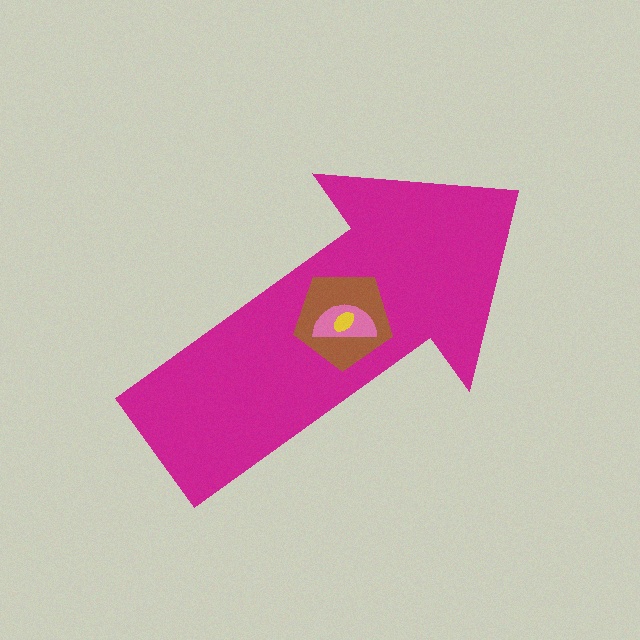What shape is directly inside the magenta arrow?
The brown pentagon.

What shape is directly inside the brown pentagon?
The pink semicircle.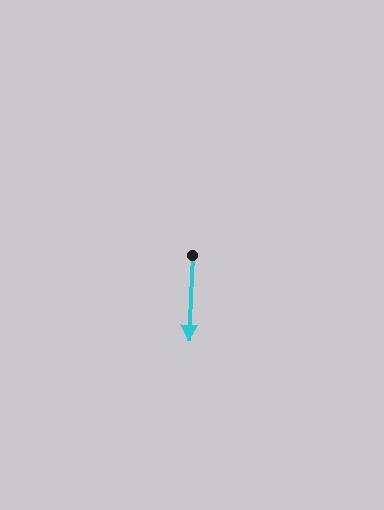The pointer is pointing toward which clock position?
Roughly 6 o'clock.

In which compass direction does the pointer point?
South.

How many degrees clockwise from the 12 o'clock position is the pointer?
Approximately 182 degrees.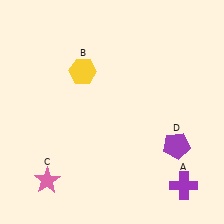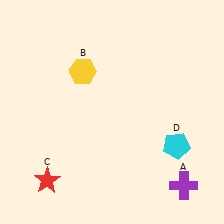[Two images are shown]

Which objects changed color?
C changed from pink to red. D changed from purple to cyan.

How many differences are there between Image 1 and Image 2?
There are 2 differences between the two images.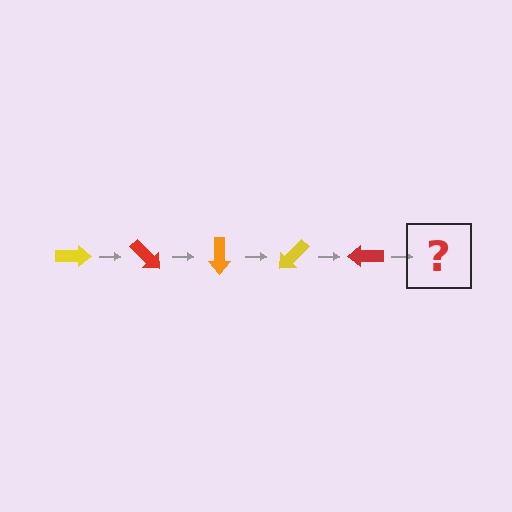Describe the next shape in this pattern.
It should be an orange arrow, rotated 225 degrees from the start.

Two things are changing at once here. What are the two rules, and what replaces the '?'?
The two rules are that it rotates 45 degrees each step and the color cycles through yellow, red, and orange. The '?' should be an orange arrow, rotated 225 degrees from the start.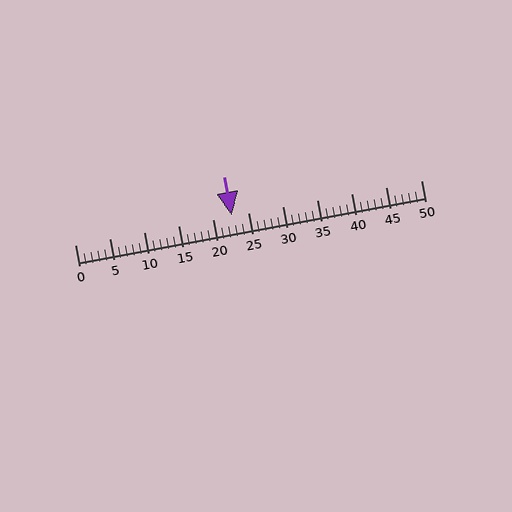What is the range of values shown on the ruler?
The ruler shows values from 0 to 50.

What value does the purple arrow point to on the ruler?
The purple arrow points to approximately 23.